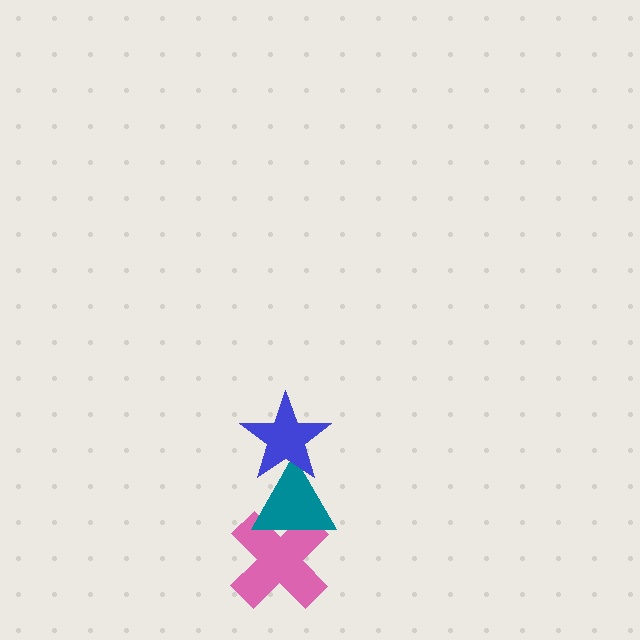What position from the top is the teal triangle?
The teal triangle is 2nd from the top.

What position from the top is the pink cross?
The pink cross is 3rd from the top.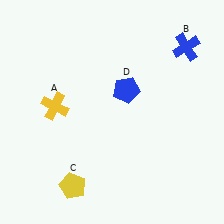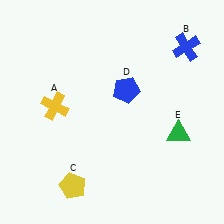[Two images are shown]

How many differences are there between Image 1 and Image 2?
There is 1 difference between the two images.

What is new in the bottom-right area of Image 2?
A green triangle (E) was added in the bottom-right area of Image 2.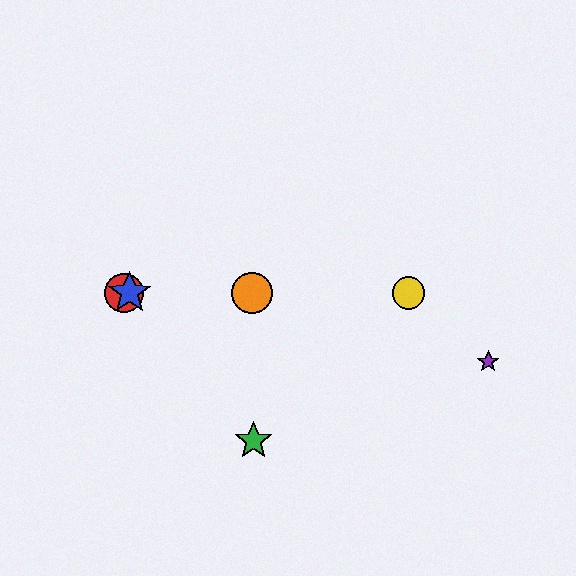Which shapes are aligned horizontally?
The red circle, the blue star, the yellow circle, the orange circle are aligned horizontally.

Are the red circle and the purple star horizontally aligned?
No, the red circle is at y≈293 and the purple star is at y≈362.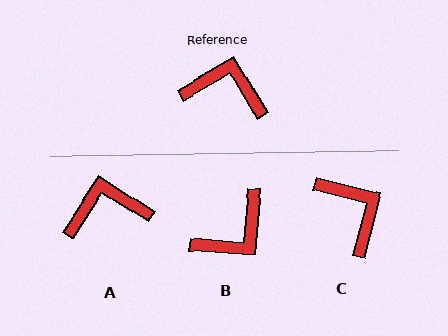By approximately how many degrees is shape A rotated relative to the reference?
Approximately 27 degrees counter-clockwise.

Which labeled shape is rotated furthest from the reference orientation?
B, about 125 degrees away.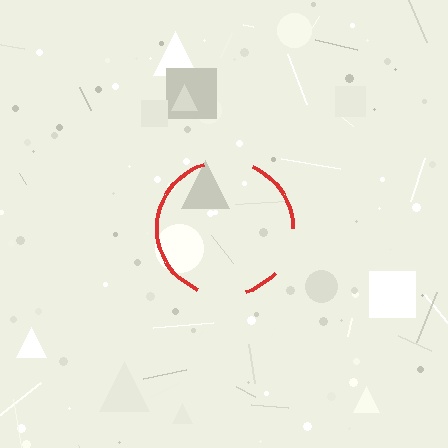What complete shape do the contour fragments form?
The contour fragments form a circle.